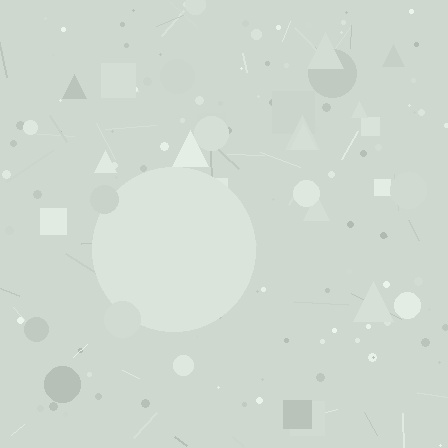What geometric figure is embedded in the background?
A circle is embedded in the background.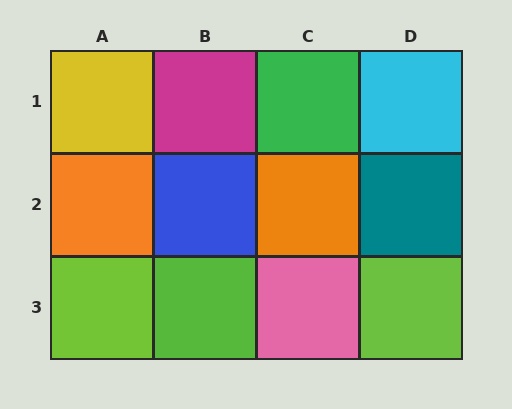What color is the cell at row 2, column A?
Orange.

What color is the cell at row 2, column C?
Orange.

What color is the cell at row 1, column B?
Magenta.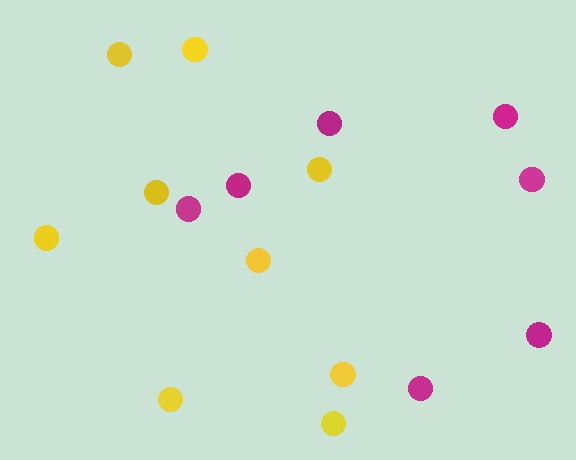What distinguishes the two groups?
There are 2 groups: one group of yellow circles (9) and one group of magenta circles (7).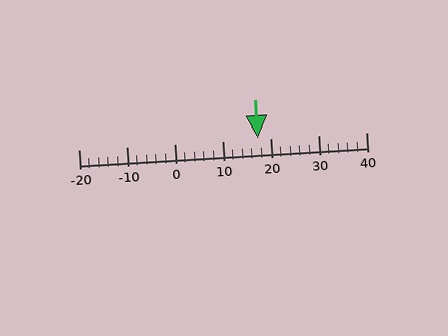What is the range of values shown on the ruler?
The ruler shows values from -20 to 40.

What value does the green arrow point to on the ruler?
The green arrow points to approximately 17.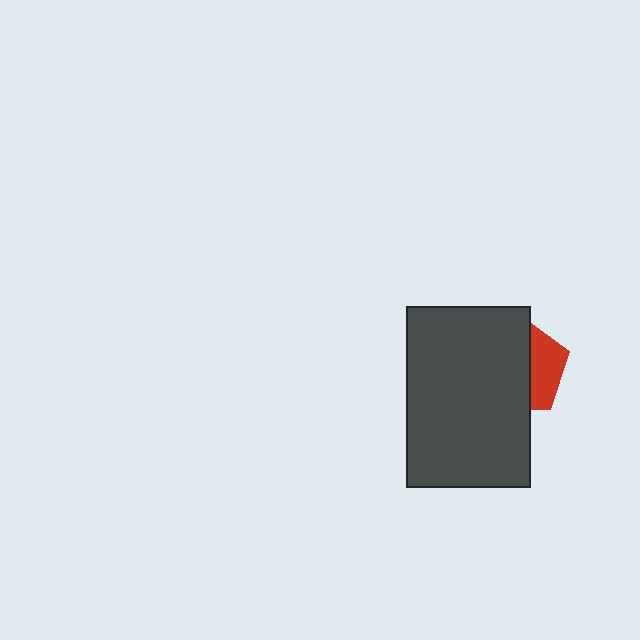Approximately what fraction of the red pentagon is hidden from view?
Roughly 66% of the red pentagon is hidden behind the dark gray rectangle.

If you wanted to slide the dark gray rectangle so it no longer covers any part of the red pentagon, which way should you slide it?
Slide it left — that is the most direct way to separate the two shapes.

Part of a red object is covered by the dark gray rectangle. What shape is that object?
It is a pentagon.